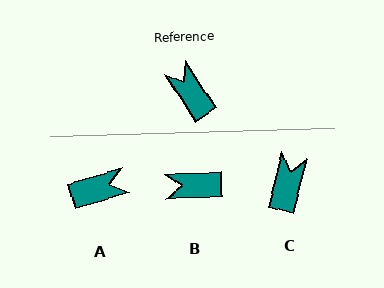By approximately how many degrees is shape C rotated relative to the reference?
Approximately 47 degrees clockwise.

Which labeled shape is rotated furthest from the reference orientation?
A, about 107 degrees away.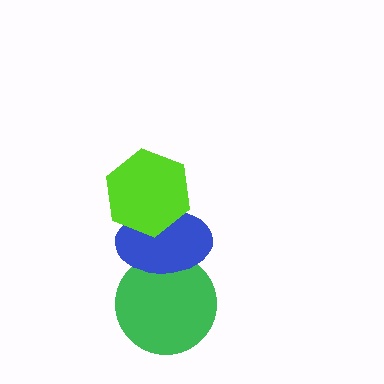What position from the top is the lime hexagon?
The lime hexagon is 1st from the top.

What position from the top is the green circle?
The green circle is 3rd from the top.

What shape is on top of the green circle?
The blue ellipse is on top of the green circle.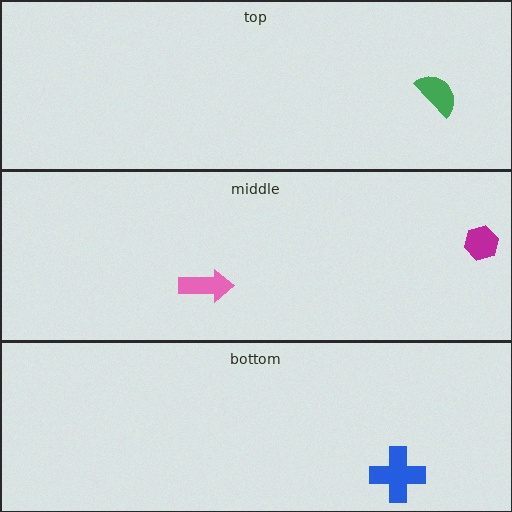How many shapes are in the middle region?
2.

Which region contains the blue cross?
The bottom region.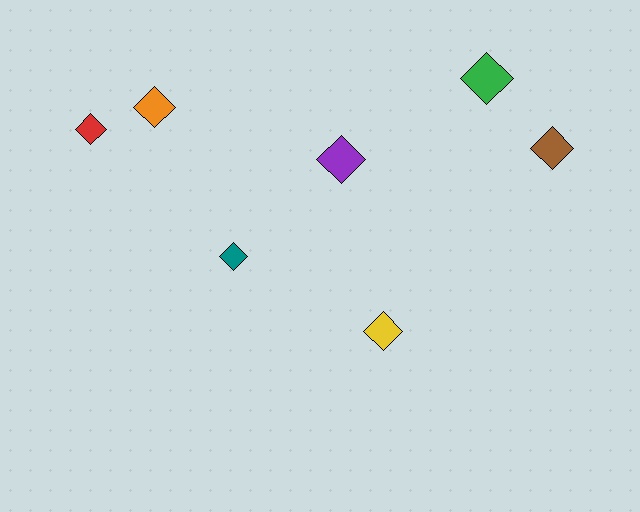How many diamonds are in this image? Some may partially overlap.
There are 7 diamonds.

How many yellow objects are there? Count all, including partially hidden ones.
There is 1 yellow object.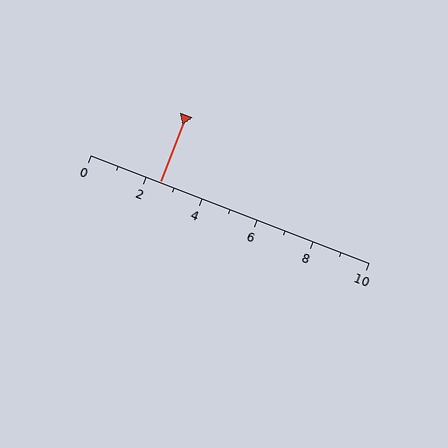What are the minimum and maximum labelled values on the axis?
The axis runs from 0 to 10.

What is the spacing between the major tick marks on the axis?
The major ticks are spaced 2 apart.